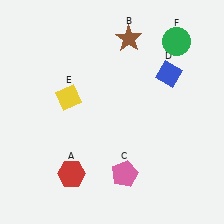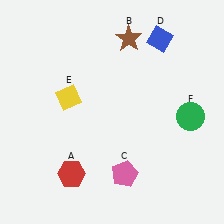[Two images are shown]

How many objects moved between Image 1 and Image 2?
2 objects moved between the two images.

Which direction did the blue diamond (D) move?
The blue diamond (D) moved up.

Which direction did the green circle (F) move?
The green circle (F) moved down.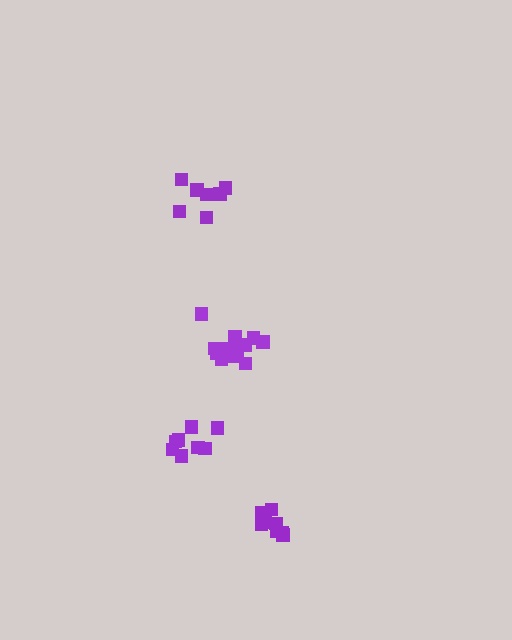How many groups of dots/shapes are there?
There are 4 groups.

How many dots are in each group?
Group 1: 9 dots, Group 2: 12 dots, Group 3: 7 dots, Group 4: 8 dots (36 total).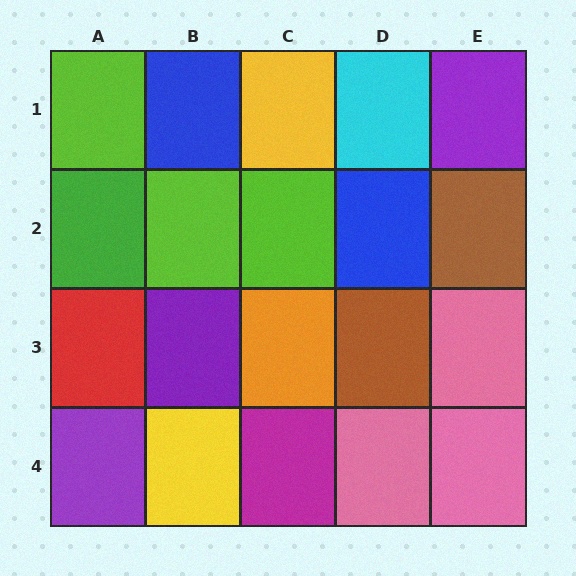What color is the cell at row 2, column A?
Green.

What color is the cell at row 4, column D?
Pink.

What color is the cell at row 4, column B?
Yellow.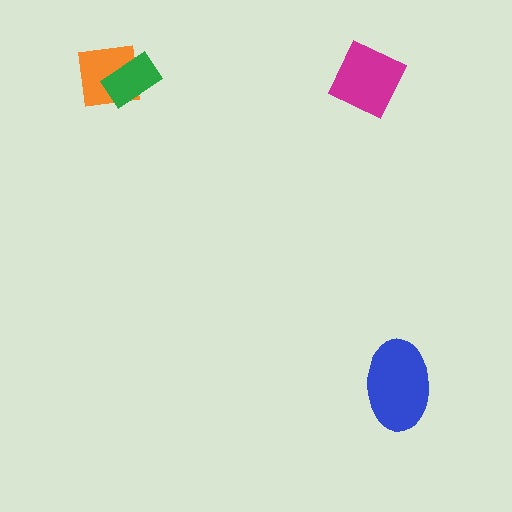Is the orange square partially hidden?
Yes, it is partially covered by another shape.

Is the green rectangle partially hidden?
No, no other shape covers it.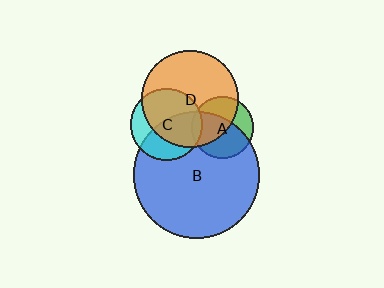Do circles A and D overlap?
Yes.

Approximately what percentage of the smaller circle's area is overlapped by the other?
Approximately 55%.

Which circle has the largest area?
Circle B (blue).